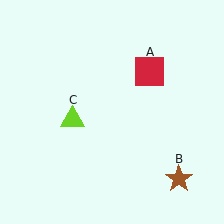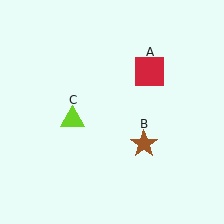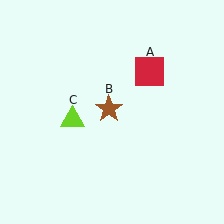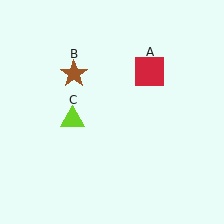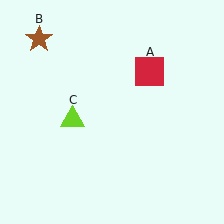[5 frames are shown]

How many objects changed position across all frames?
1 object changed position: brown star (object B).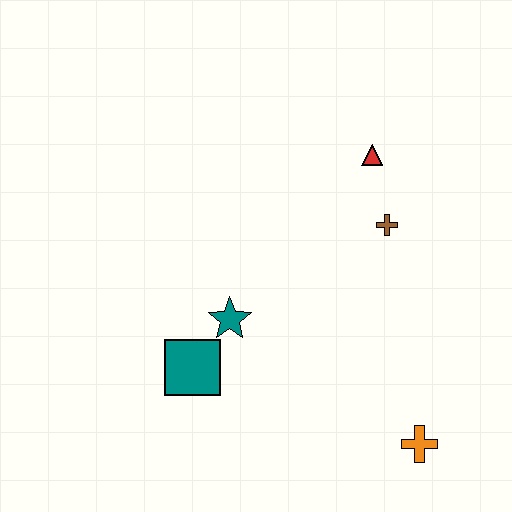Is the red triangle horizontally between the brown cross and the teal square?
Yes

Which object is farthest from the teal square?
The red triangle is farthest from the teal square.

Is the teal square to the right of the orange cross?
No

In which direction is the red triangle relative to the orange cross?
The red triangle is above the orange cross.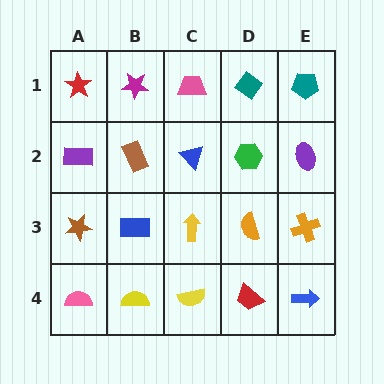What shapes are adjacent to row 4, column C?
A yellow arrow (row 3, column C), a yellow semicircle (row 4, column B), a red trapezoid (row 4, column D).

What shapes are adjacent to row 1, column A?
A purple rectangle (row 2, column A), a magenta star (row 1, column B).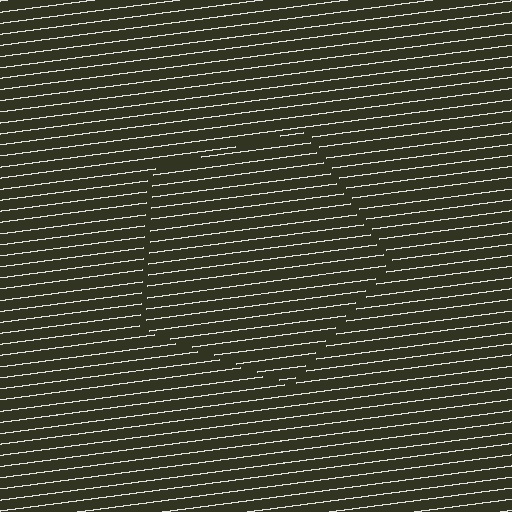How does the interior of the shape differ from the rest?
The interior of the shape contains the same grating, shifted by half a period — the contour is defined by the phase discontinuity where line-ends from the inner and outer gratings abut.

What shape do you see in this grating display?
An illusory pentagon. The interior of the shape contains the same grating, shifted by half a period — the contour is defined by the phase discontinuity where line-ends from the inner and outer gratings abut.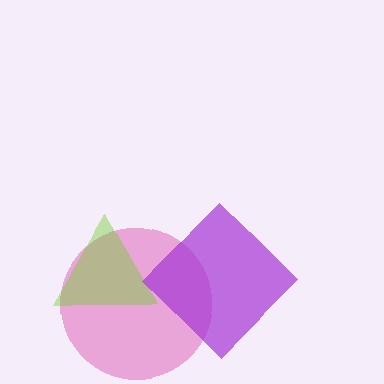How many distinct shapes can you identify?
There are 3 distinct shapes: a pink circle, a lime triangle, a purple diamond.